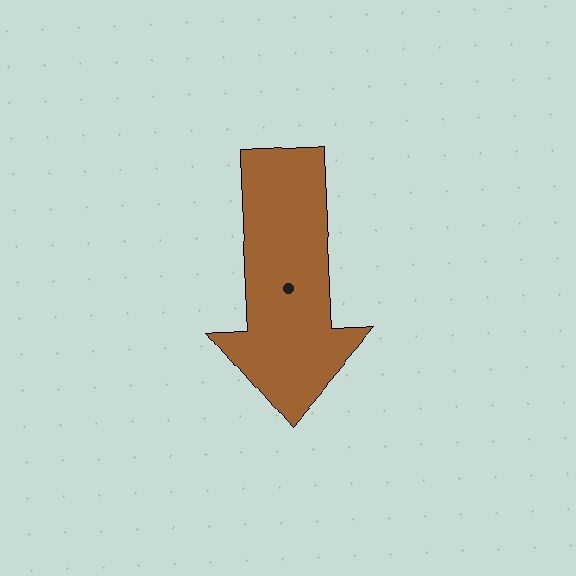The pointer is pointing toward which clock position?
Roughly 6 o'clock.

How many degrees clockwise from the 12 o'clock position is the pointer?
Approximately 180 degrees.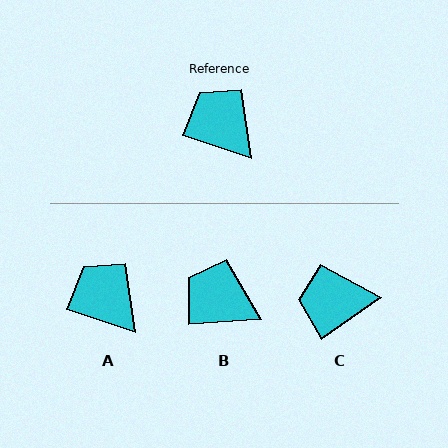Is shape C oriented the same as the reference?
No, it is off by about 53 degrees.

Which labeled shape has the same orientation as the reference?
A.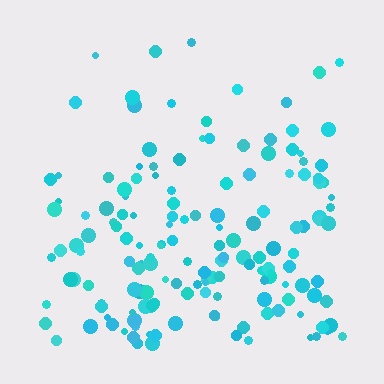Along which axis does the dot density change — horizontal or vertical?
Vertical.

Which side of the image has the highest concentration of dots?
The bottom.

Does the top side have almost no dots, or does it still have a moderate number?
Still a moderate number, just noticeably fewer than the bottom.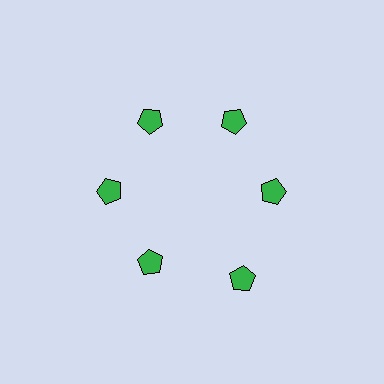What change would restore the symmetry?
The symmetry would be restored by moving it inward, back onto the ring so that all 6 pentagons sit at equal angles and equal distance from the center.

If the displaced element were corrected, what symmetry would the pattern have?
It would have 6-fold rotational symmetry — the pattern would map onto itself every 60 degrees.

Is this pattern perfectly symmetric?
No. The 6 green pentagons are arranged in a ring, but one element near the 5 o'clock position is pushed outward from the center, breaking the 6-fold rotational symmetry.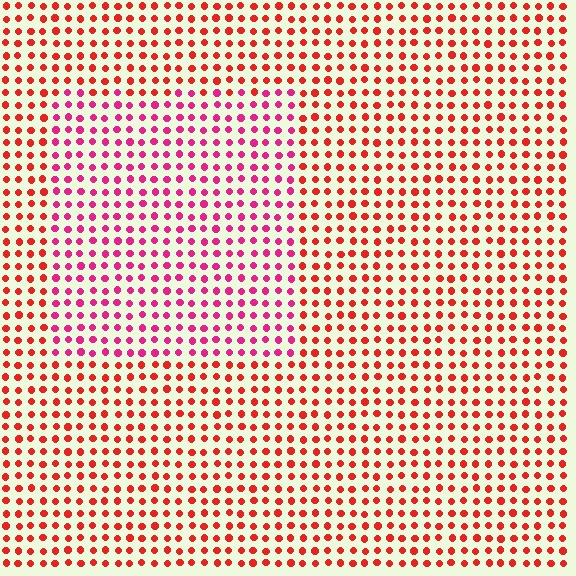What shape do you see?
I see a rectangle.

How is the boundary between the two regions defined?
The boundary is defined purely by a slight shift in hue (about 33 degrees). Spacing, size, and orientation are identical on both sides.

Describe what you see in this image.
The image is filled with small red elements in a uniform arrangement. A rectangle-shaped region is visible where the elements are tinted to a slightly different hue, forming a subtle color boundary.